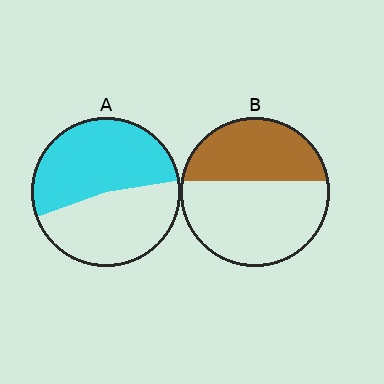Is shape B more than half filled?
No.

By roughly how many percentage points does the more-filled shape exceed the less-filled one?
By roughly 10 percentage points (A over B).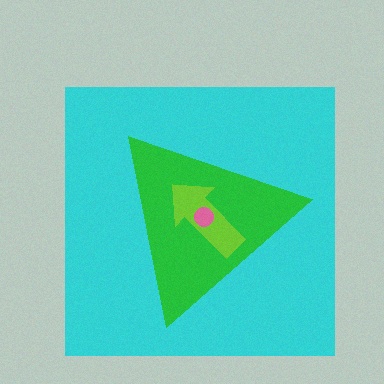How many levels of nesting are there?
4.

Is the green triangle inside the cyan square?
Yes.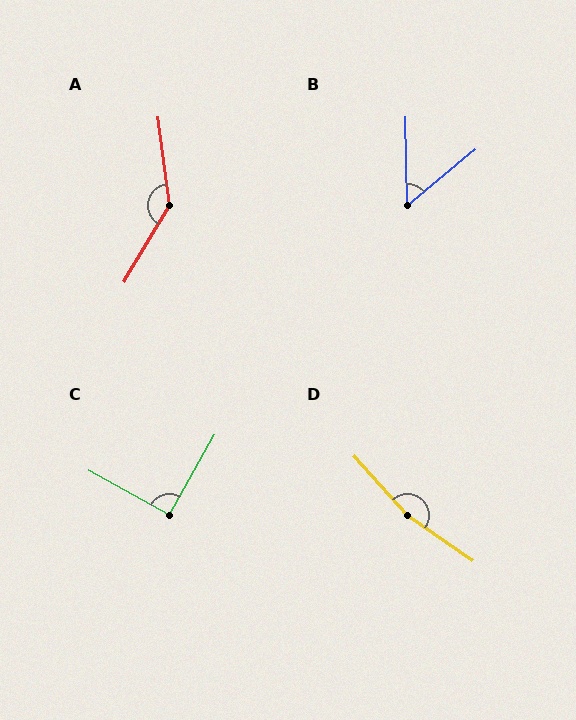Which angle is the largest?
D, at approximately 167 degrees.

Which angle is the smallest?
B, at approximately 51 degrees.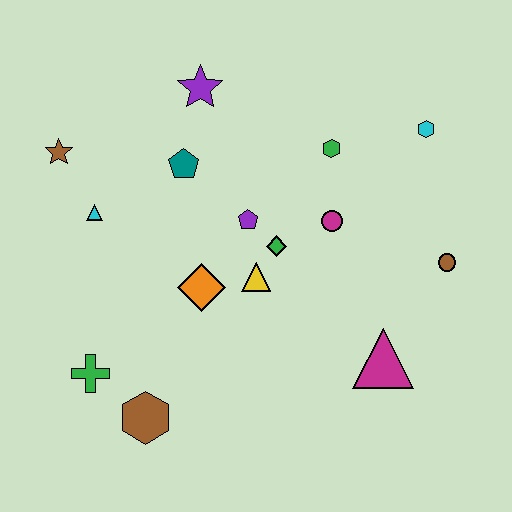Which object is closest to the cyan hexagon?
The green hexagon is closest to the cyan hexagon.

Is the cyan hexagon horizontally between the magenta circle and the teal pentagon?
No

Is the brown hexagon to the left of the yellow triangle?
Yes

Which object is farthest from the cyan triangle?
The brown circle is farthest from the cyan triangle.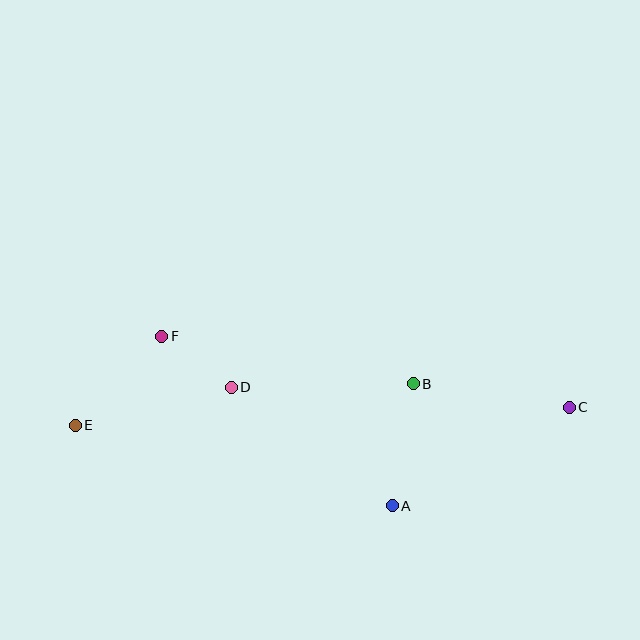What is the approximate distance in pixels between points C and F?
The distance between C and F is approximately 414 pixels.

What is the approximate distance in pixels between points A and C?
The distance between A and C is approximately 203 pixels.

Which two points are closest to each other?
Points D and F are closest to each other.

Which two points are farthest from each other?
Points C and E are farthest from each other.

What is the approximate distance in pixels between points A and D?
The distance between A and D is approximately 200 pixels.